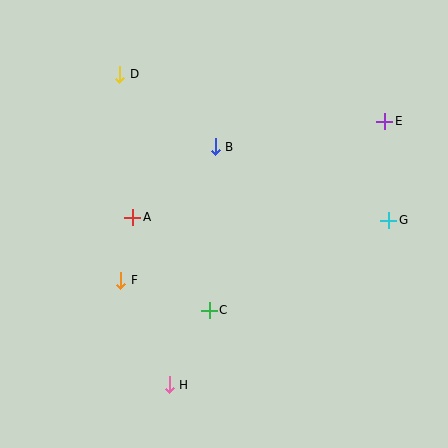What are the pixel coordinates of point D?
Point D is at (120, 74).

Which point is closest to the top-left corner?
Point D is closest to the top-left corner.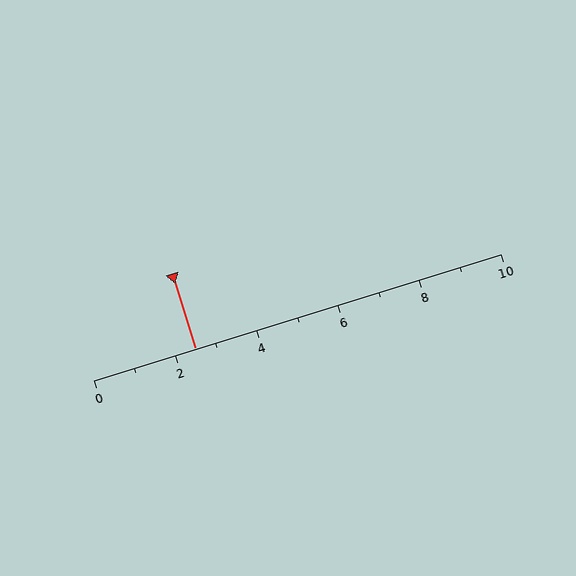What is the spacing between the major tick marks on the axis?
The major ticks are spaced 2 apart.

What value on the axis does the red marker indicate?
The marker indicates approximately 2.5.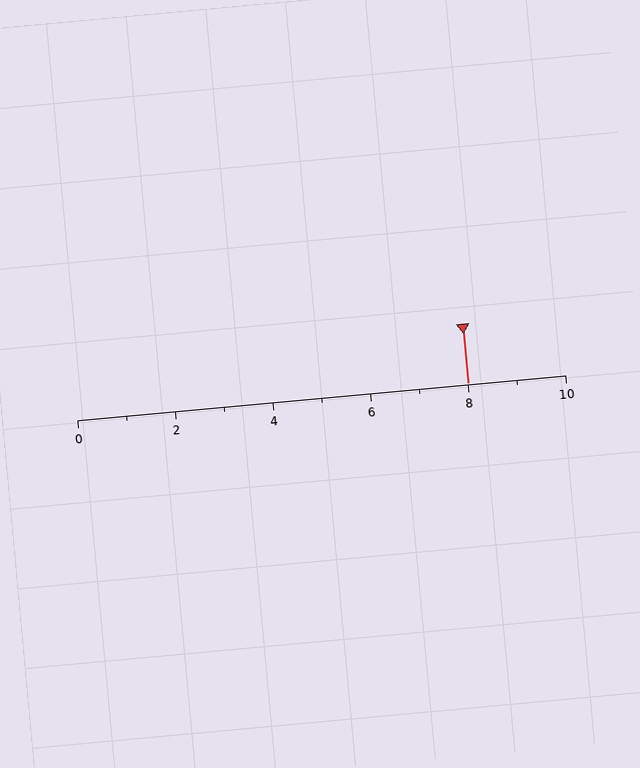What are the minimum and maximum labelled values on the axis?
The axis runs from 0 to 10.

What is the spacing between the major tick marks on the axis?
The major ticks are spaced 2 apart.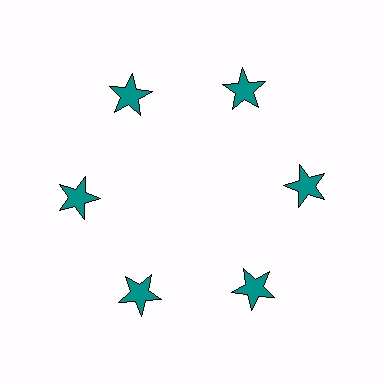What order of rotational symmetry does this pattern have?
This pattern has 6-fold rotational symmetry.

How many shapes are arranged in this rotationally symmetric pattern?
There are 6 shapes, arranged in 6 groups of 1.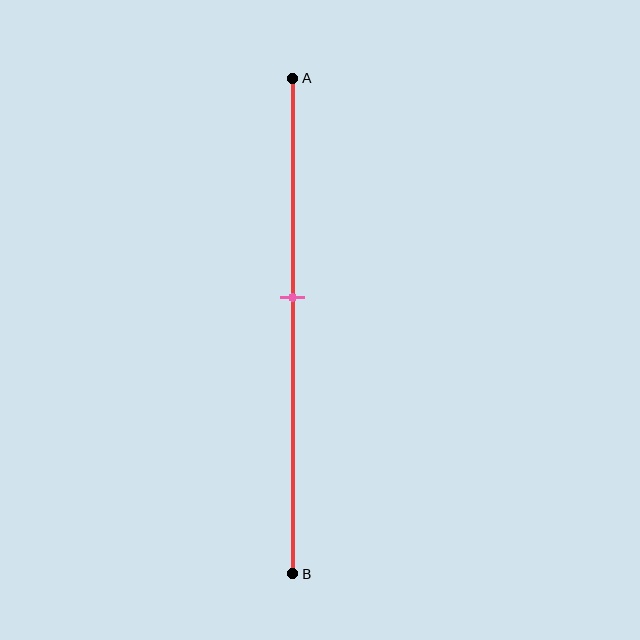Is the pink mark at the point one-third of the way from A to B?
No, the mark is at about 45% from A, not at the 33% one-third point.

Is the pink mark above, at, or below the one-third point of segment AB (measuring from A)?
The pink mark is below the one-third point of segment AB.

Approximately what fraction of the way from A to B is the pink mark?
The pink mark is approximately 45% of the way from A to B.